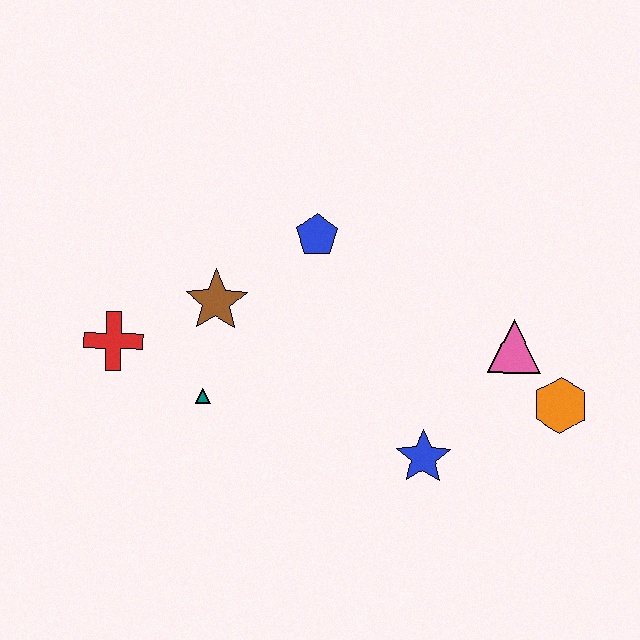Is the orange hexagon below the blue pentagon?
Yes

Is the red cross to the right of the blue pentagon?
No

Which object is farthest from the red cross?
The orange hexagon is farthest from the red cross.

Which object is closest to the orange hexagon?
The pink triangle is closest to the orange hexagon.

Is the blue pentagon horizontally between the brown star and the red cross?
No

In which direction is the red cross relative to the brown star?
The red cross is to the left of the brown star.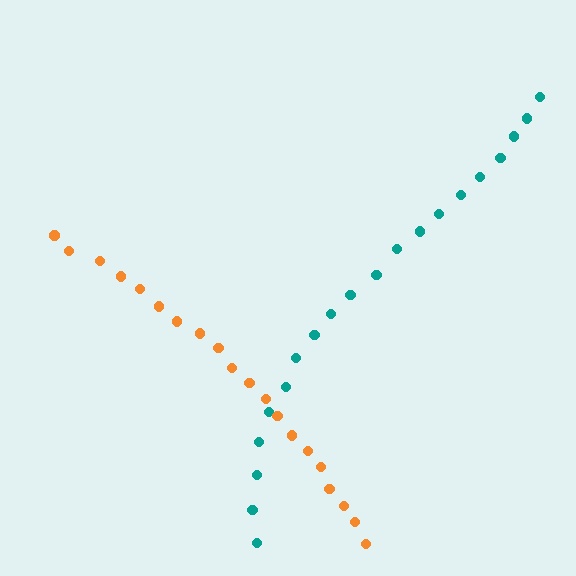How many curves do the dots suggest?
There are 2 distinct paths.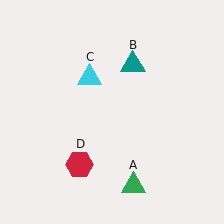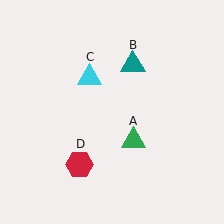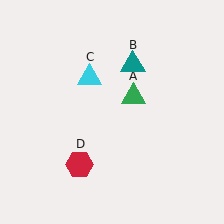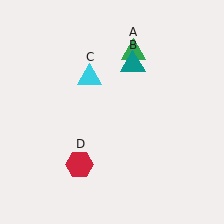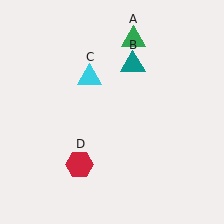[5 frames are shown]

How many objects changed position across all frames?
1 object changed position: green triangle (object A).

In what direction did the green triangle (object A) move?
The green triangle (object A) moved up.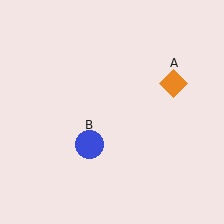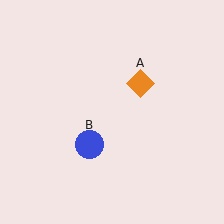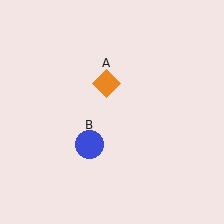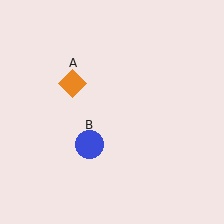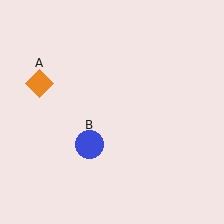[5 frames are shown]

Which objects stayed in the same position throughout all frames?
Blue circle (object B) remained stationary.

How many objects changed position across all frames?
1 object changed position: orange diamond (object A).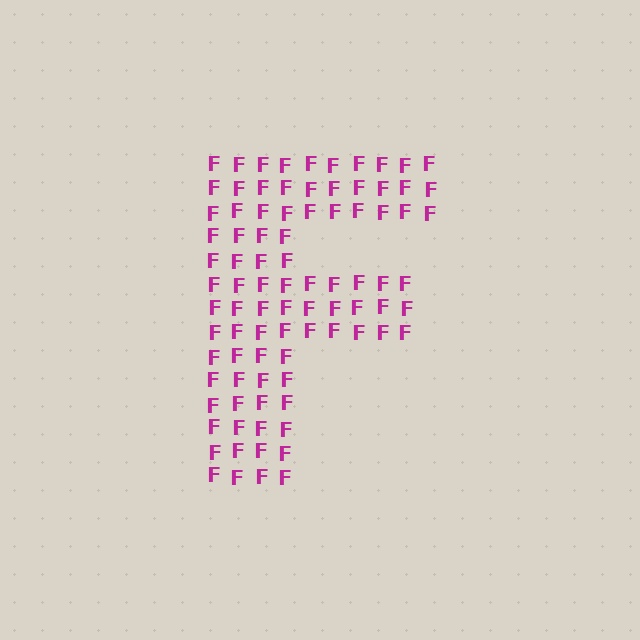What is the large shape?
The large shape is the letter F.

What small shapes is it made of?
It is made of small letter F's.